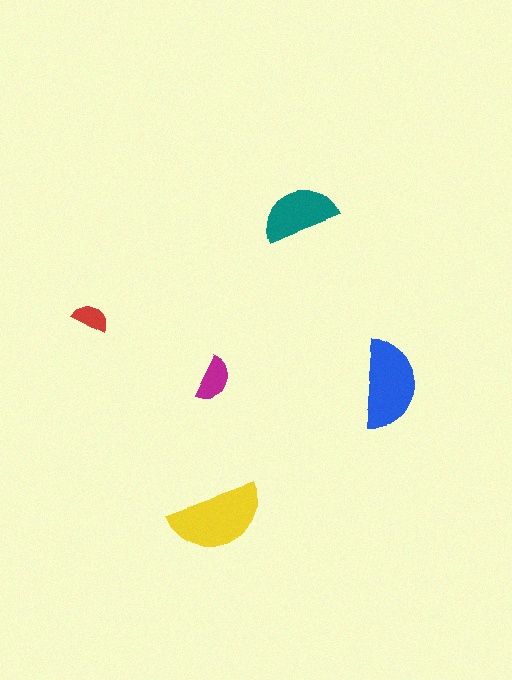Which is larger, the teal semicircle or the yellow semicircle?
The yellow one.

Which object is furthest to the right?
The blue semicircle is rightmost.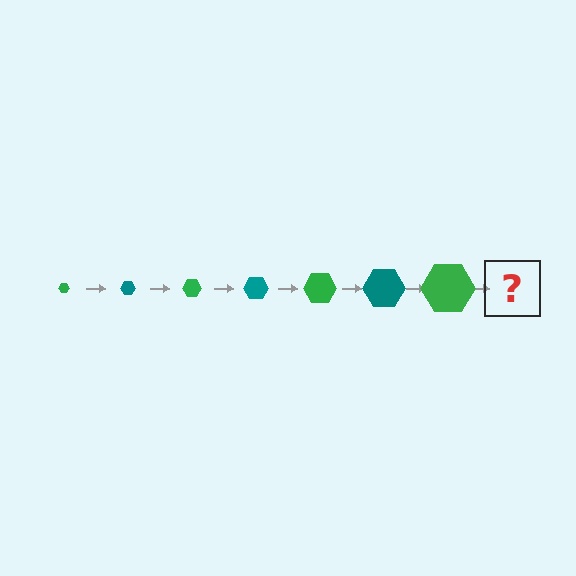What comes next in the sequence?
The next element should be a teal hexagon, larger than the previous one.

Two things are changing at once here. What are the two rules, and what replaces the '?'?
The two rules are that the hexagon grows larger each step and the color cycles through green and teal. The '?' should be a teal hexagon, larger than the previous one.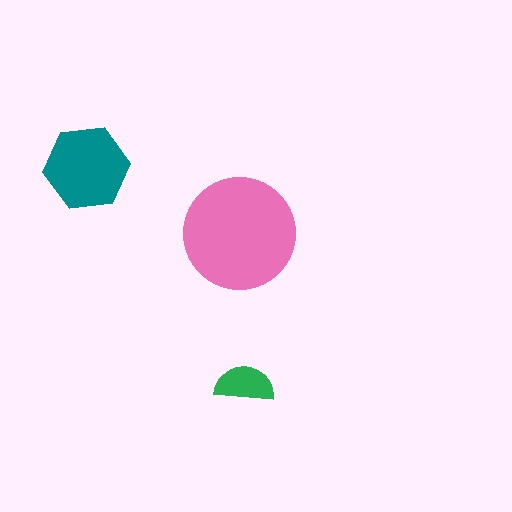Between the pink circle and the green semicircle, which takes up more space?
The pink circle.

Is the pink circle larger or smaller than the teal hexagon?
Larger.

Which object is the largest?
The pink circle.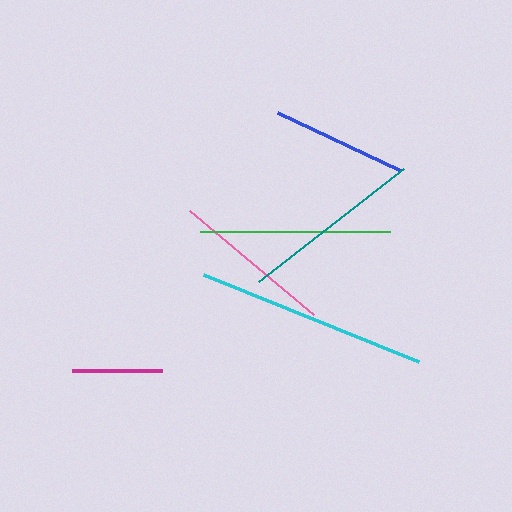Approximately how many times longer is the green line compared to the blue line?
The green line is approximately 1.4 times the length of the blue line.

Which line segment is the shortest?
The magenta line is the shortest at approximately 90 pixels.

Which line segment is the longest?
The cyan line is the longest at approximately 232 pixels.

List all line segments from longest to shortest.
From longest to shortest: cyan, green, teal, pink, blue, magenta.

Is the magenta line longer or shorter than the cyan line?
The cyan line is longer than the magenta line.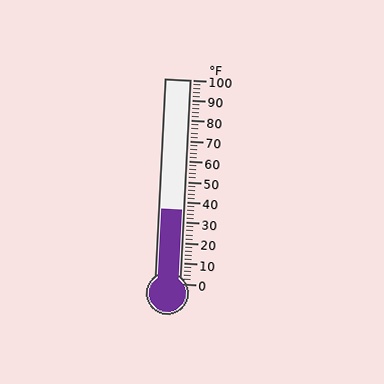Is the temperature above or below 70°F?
The temperature is below 70°F.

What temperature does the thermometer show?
The thermometer shows approximately 36°F.